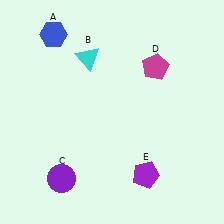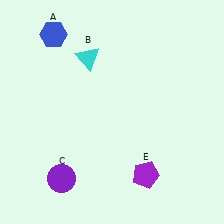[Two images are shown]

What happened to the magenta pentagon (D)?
The magenta pentagon (D) was removed in Image 2. It was in the top-right area of Image 1.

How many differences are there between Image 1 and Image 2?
There is 1 difference between the two images.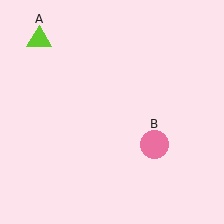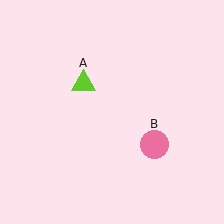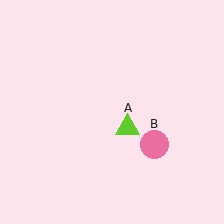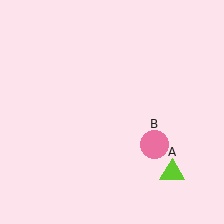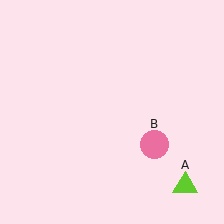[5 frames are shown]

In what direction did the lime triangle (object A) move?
The lime triangle (object A) moved down and to the right.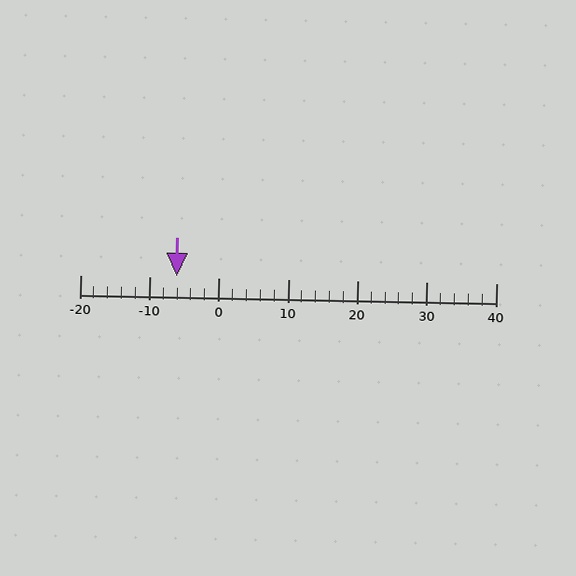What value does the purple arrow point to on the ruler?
The purple arrow points to approximately -6.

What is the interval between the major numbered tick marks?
The major tick marks are spaced 10 units apart.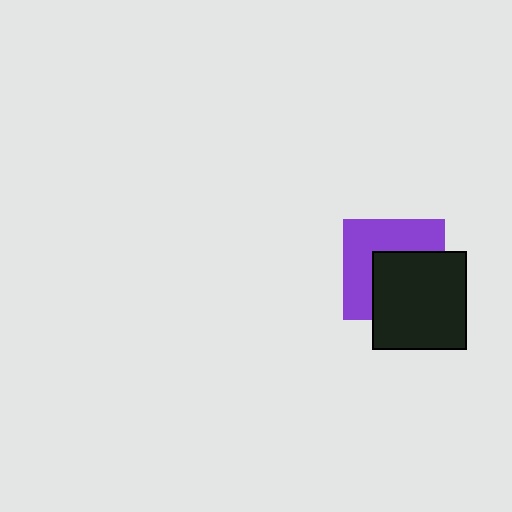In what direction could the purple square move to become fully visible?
The purple square could move toward the upper-left. That would shift it out from behind the black rectangle entirely.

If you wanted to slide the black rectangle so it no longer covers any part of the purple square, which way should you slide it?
Slide it toward the lower-right — that is the most direct way to separate the two shapes.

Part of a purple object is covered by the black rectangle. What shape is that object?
It is a square.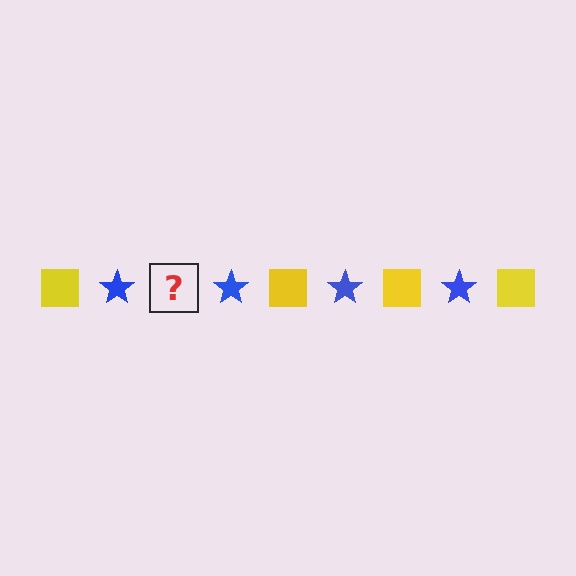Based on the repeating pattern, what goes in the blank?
The blank should be a yellow square.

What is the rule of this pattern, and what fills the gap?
The rule is that the pattern alternates between yellow square and blue star. The gap should be filled with a yellow square.